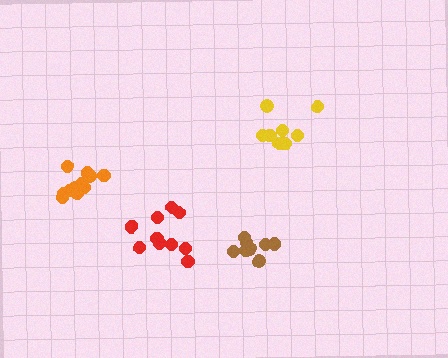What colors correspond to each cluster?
The clusters are colored: yellow, orange, brown, red.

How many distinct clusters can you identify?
There are 4 distinct clusters.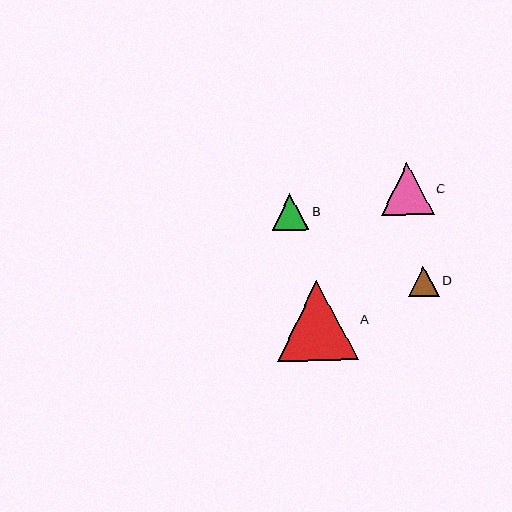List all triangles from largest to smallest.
From largest to smallest: A, C, B, D.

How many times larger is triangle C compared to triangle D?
Triangle C is approximately 1.7 times the size of triangle D.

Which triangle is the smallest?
Triangle D is the smallest with a size of approximately 30 pixels.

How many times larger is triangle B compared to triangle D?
Triangle B is approximately 1.2 times the size of triangle D.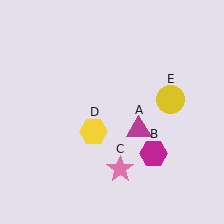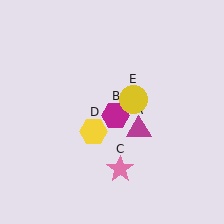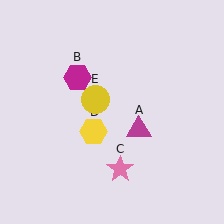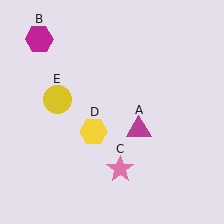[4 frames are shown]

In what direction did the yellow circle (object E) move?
The yellow circle (object E) moved left.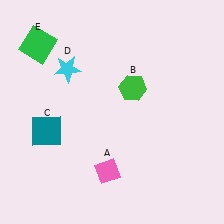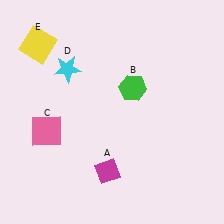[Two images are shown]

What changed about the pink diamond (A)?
In Image 1, A is pink. In Image 2, it changed to magenta.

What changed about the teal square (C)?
In Image 1, C is teal. In Image 2, it changed to pink.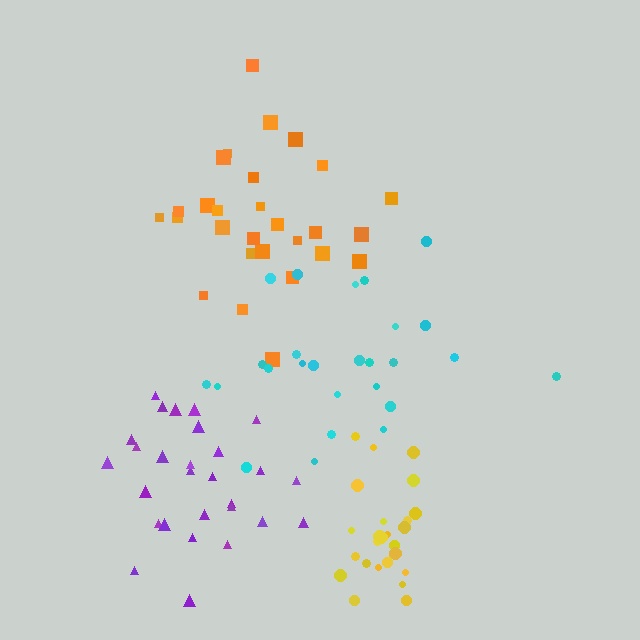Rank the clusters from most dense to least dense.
yellow, purple, orange, cyan.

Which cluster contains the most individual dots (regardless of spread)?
Purple (28).